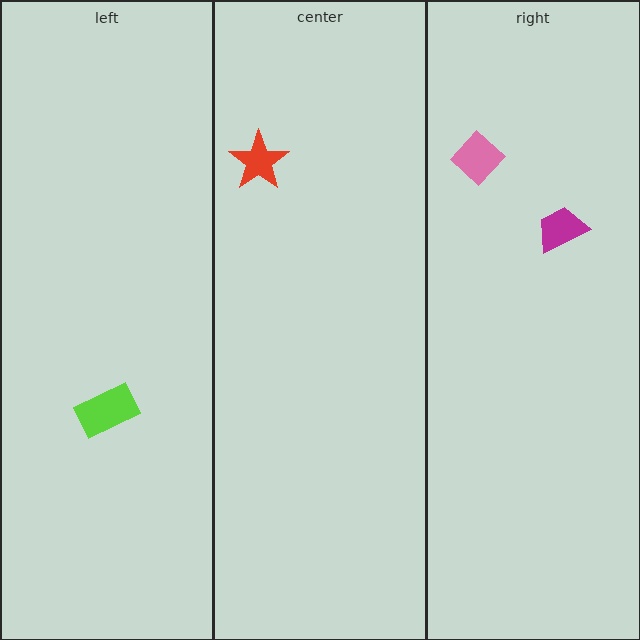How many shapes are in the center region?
1.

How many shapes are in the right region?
2.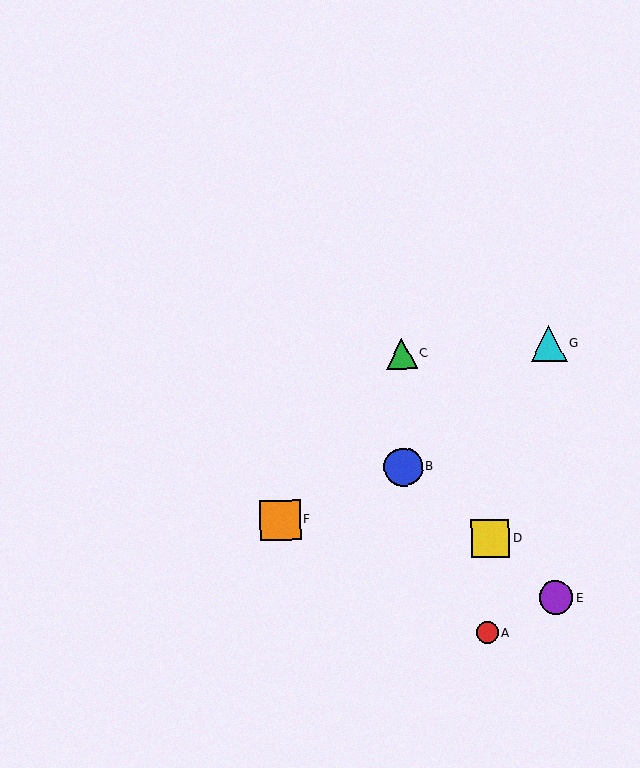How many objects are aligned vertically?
2 objects (B, C) are aligned vertically.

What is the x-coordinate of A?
Object A is at x≈488.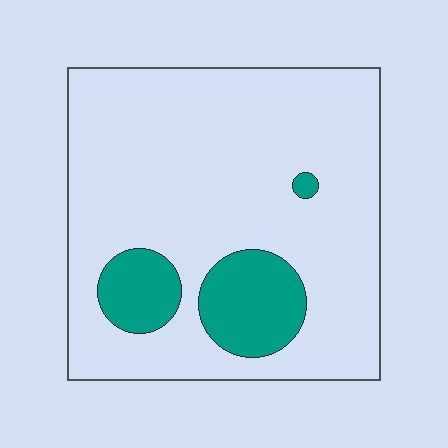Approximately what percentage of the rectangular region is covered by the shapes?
Approximately 15%.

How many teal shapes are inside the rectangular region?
3.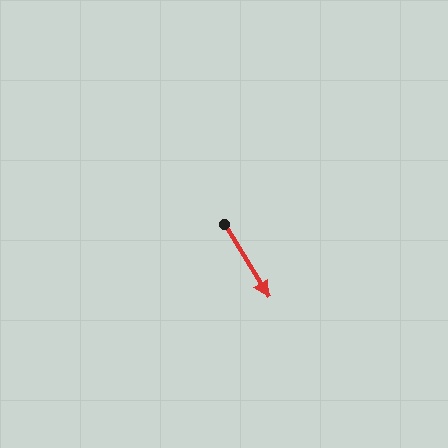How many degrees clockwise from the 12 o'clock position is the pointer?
Approximately 149 degrees.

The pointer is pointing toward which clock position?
Roughly 5 o'clock.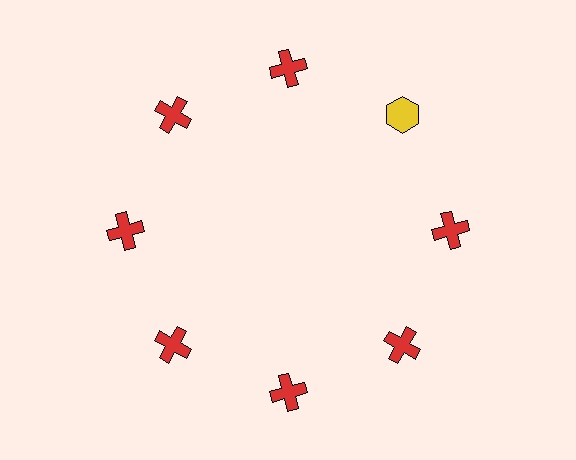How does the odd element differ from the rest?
It differs in both color (yellow instead of red) and shape (hexagon instead of cross).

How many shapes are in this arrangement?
There are 8 shapes arranged in a ring pattern.